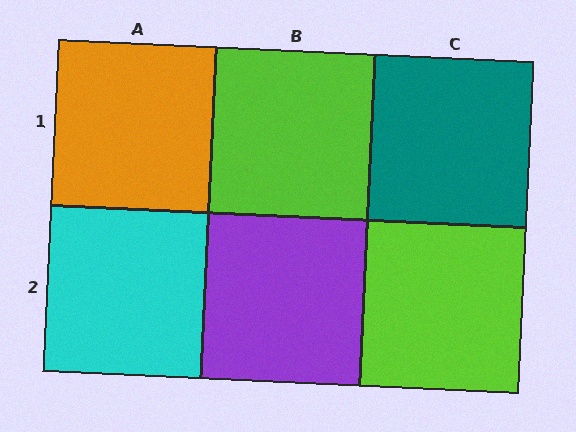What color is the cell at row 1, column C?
Teal.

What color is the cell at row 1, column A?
Orange.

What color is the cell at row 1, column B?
Lime.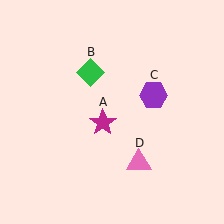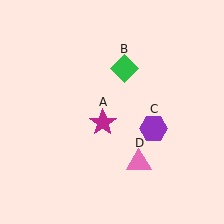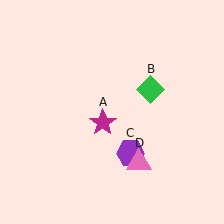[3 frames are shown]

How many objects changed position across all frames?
2 objects changed position: green diamond (object B), purple hexagon (object C).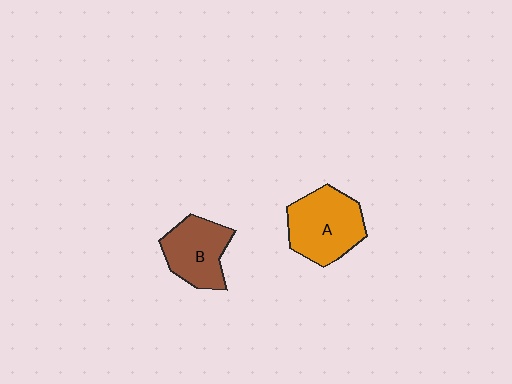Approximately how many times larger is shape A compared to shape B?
Approximately 1.2 times.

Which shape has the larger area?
Shape A (orange).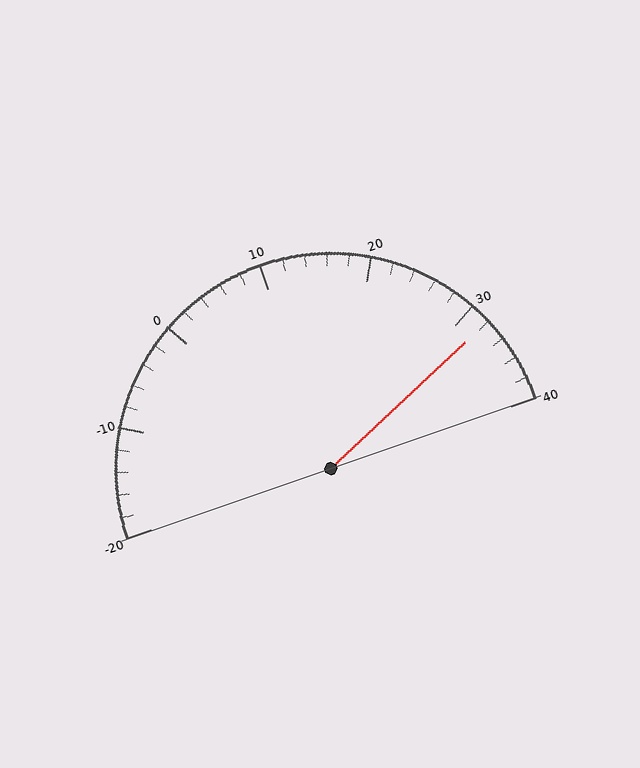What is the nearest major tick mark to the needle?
The nearest major tick mark is 30.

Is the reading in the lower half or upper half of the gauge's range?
The reading is in the upper half of the range (-20 to 40).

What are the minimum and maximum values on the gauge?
The gauge ranges from -20 to 40.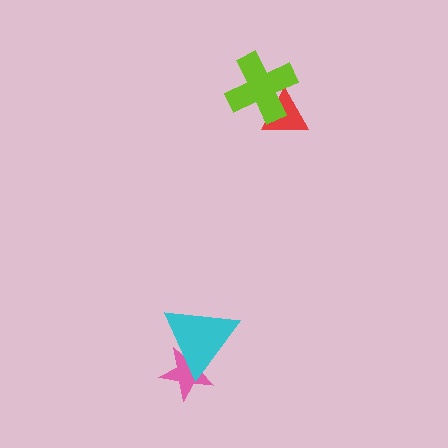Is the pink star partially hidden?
Yes, it is partially covered by another shape.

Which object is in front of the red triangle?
The lime cross is in front of the red triangle.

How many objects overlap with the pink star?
1 object overlaps with the pink star.